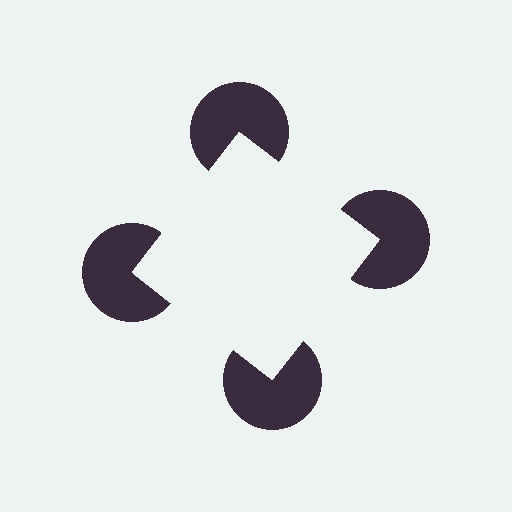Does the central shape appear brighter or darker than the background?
It typically appears slightly brighter than the background, even though no actual brightness change is drawn.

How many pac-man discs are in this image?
There are 4 — one at each vertex of the illusory square.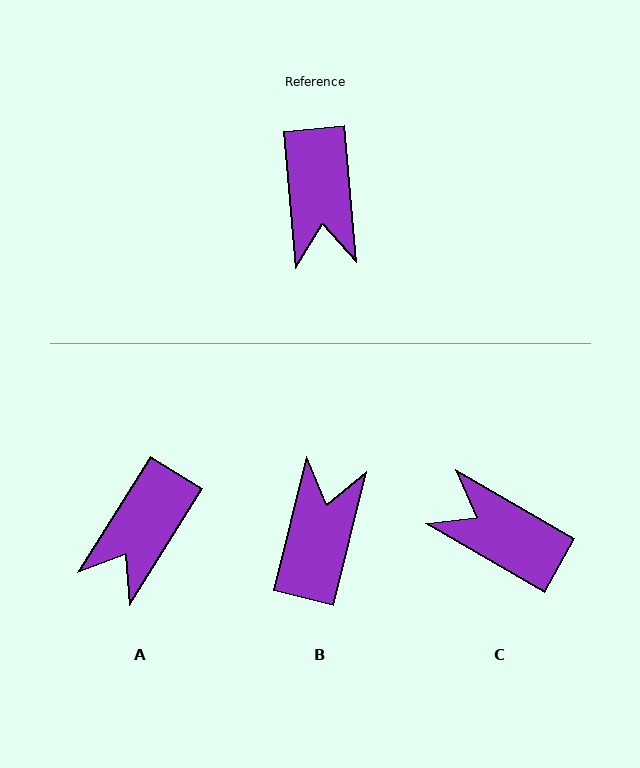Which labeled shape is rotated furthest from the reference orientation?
B, about 161 degrees away.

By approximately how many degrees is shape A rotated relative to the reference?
Approximately 37 degrees clockwise.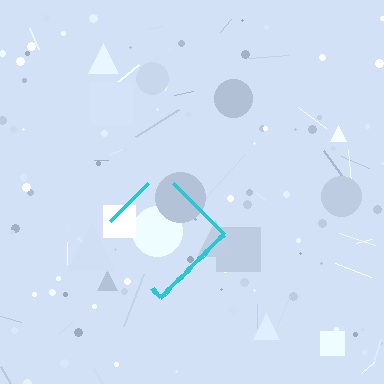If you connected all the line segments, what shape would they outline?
They would outline a diamond.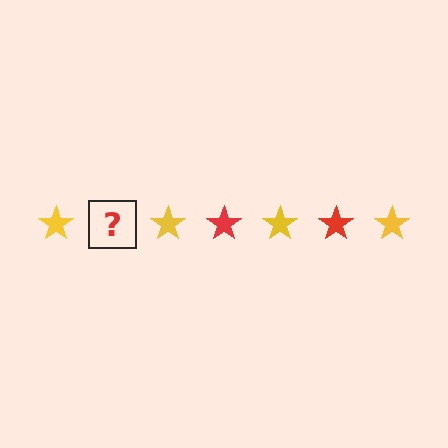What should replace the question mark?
The question mark should be replaced with a red star.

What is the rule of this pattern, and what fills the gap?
The rule is that the pattern cycles through yellow, red stars. The gap should be filled with a red star.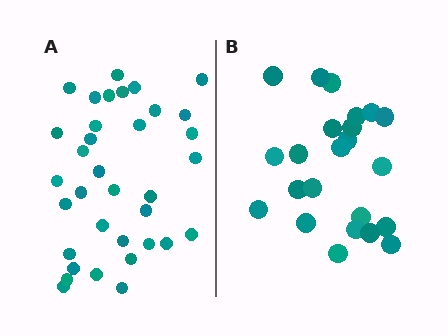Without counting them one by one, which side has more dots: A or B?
Region A (the left region) has more dots.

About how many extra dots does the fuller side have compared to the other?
Region A has roughly 12 or so more dots than region B.